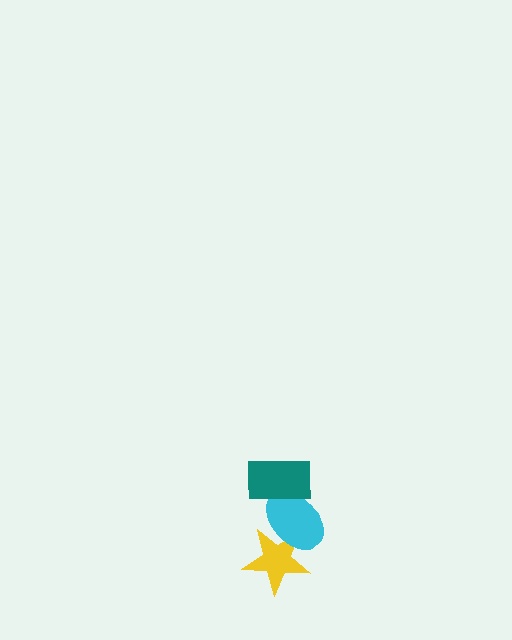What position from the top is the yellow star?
The yellow star is 3rd from the top.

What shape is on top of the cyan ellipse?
The teal rectangle is on top of the cyan ellipse.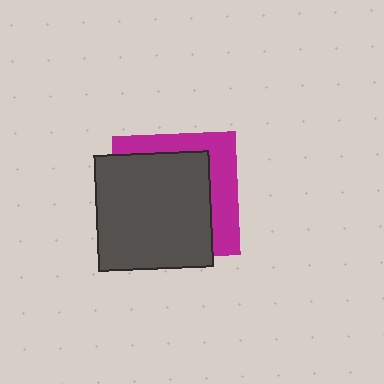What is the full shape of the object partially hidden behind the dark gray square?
The partially hidden object is a magenta square.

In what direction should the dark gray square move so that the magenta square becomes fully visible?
The dark gray square should move toward the lower-left. That is the shortest direction to clear the overlap and leave the magenta square fully visible.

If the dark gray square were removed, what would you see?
You would see the complete magenta square.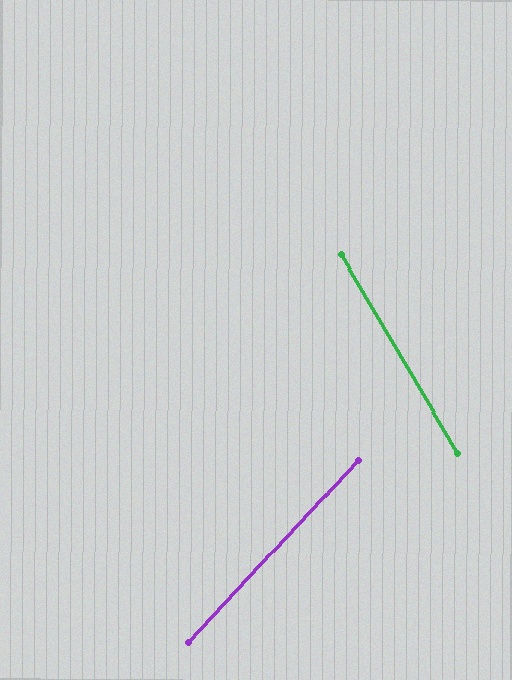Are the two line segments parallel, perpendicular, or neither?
Neither parallel nor perpendicular — they differ by about 73°.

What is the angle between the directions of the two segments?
Approximately 73 degrees.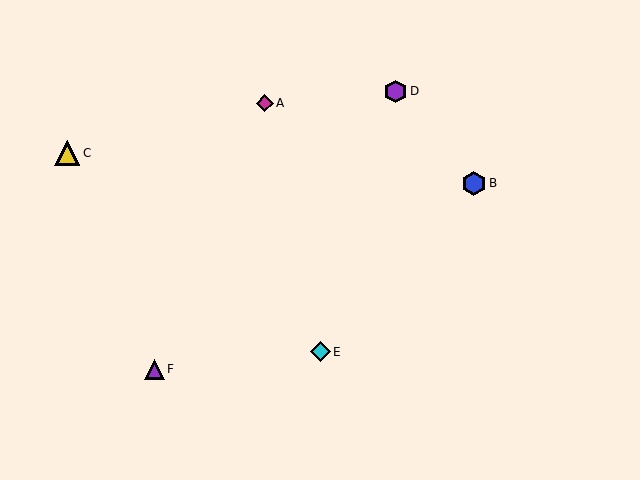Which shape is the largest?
The yellow triangle (labeled C) is the largest.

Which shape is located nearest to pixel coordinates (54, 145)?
The yellow triangle (labeled C) at (67, 153) is nearest to that location.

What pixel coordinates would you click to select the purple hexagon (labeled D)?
Click at (395, 91) to select the purple hexagon D.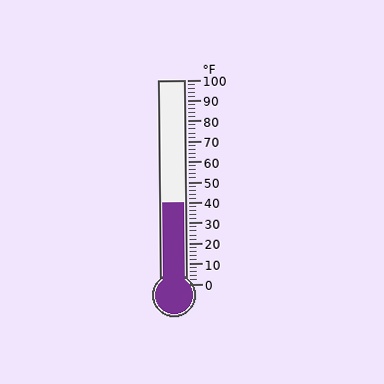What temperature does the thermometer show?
The thermometer shows approximately 40°F.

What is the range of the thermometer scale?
The thermometer scale ranges from 0°F to 100°F.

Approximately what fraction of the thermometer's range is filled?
The thermometer is filled to approximately 40% of its range.